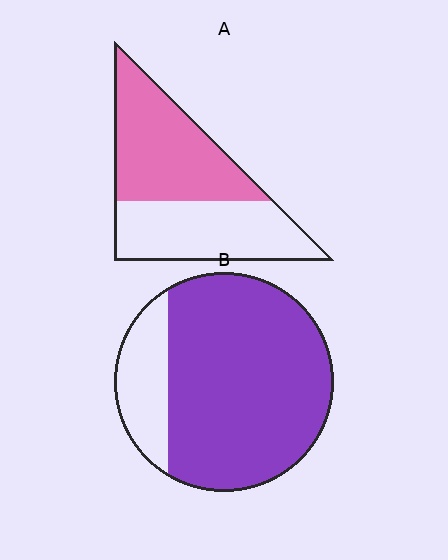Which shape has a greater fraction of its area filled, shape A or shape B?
Shape B.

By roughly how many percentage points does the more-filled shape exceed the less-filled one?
By roughly 30 percentage points (B over A).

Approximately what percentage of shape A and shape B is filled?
A is approximately 55% and B is approximately 80%.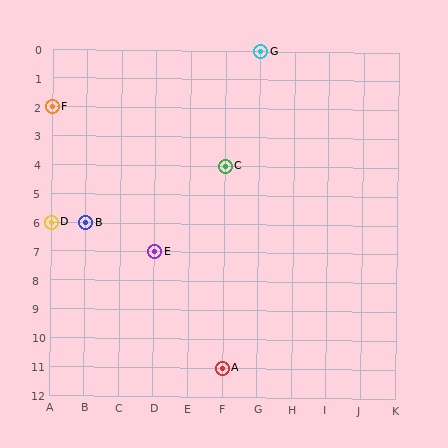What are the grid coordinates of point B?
Point B is at grid coordinates (B, 6).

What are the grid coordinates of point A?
Point A is at grid coordinates (F, 11).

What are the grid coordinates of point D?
Point D is at grid coordinates (A, 6).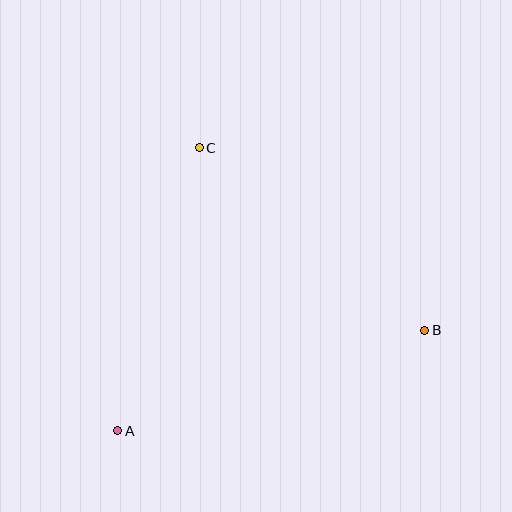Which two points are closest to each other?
Points B and C are closest to each other.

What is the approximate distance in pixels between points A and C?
The distance between A and C is approximately 295 pixels.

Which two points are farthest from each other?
Points A and B are farthest from each other.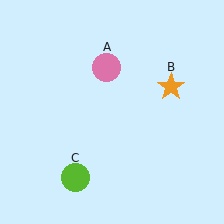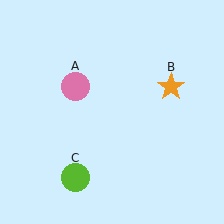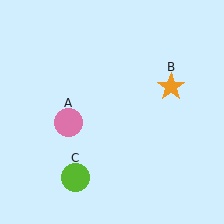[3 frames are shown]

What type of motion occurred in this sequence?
The pink circle (object A) rotated counterclockwise around the center of the scene.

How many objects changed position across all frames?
1 object changed position: pink circle (object A).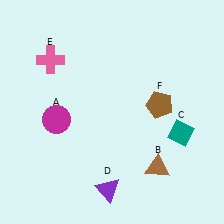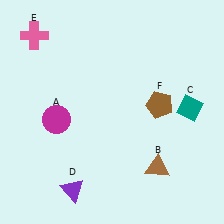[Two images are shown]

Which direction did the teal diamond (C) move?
The teal diamond (C) moved up.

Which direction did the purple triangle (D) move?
The purple triangle (D) moved left.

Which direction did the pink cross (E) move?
The pink cross (E) moved up.